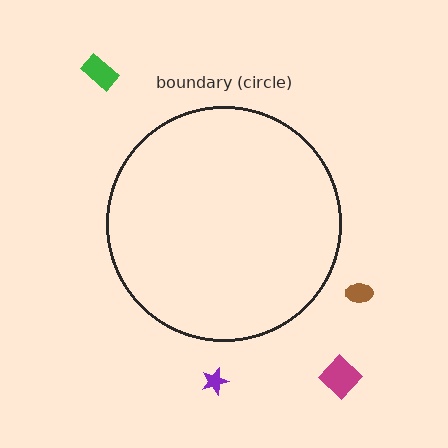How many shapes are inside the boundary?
0 inside, 4 outside.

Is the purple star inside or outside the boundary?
Outside.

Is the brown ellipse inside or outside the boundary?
Outside.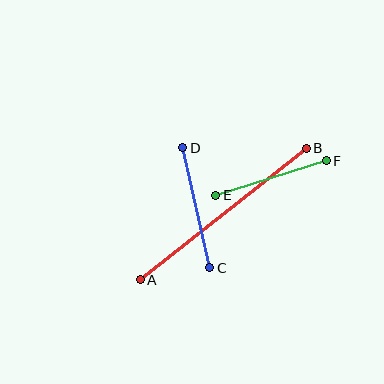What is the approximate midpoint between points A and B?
The midpoint is at approximately (223, 214) pixels.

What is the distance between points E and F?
The distance is approximately 116 pixels.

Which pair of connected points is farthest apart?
Points A and B are farthest apart.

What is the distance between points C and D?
The distance is approximately 123 pixels.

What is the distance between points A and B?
The distance is approximately 212 pixels.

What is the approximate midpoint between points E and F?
The midpoint is at approximately (271, 178) pixels.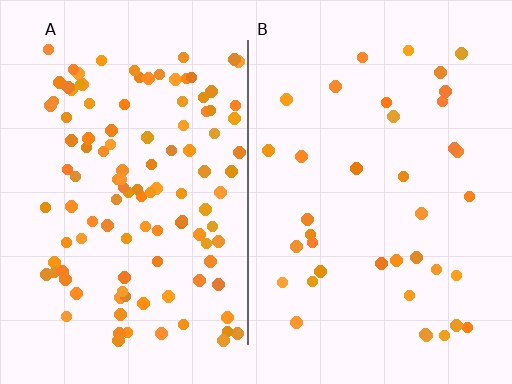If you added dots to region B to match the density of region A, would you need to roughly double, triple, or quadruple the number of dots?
Approximately triple.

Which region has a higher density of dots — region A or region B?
A (the left).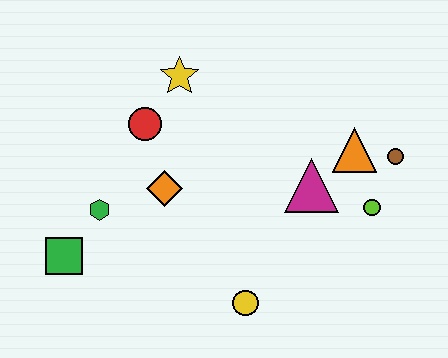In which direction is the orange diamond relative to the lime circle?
The orange diamond is to the left of the lime circle.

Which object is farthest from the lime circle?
The green square is farthest from the lime circle.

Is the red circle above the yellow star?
No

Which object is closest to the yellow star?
The red circle is closest to the yellow star.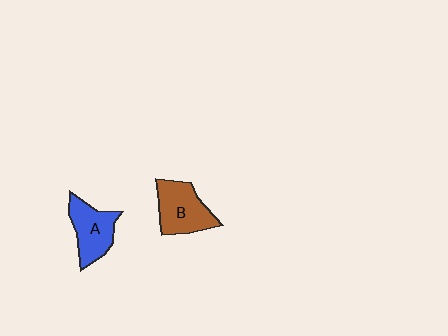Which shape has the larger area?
Shape B (brown).